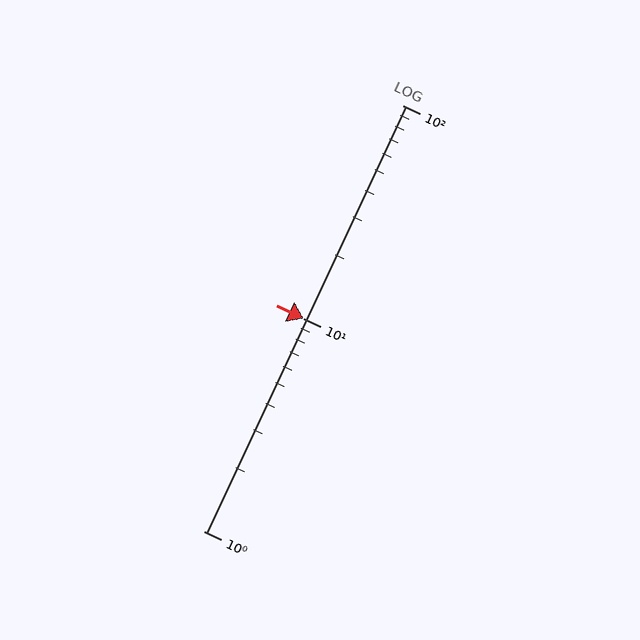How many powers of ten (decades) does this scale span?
The scale spans 2 decades, from 1 to 100.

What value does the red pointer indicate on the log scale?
The pointer indicates approximately 10.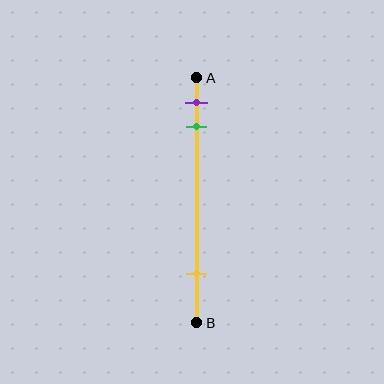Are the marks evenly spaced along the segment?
No, the marks are not evenly spaced.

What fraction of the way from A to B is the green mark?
The green mark is approximately 20% (0.2) of the way from A to B.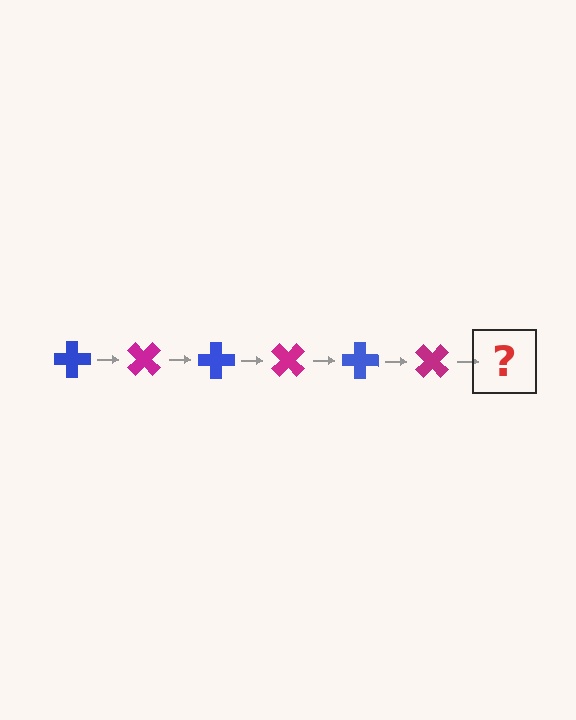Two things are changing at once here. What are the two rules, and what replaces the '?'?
The two rules are that it rotates 45 degrees each step and the color cycles through blue and magenta. The '?' should be a blue cross, rotated 270 degrees from the start.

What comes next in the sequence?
The next element should be a blue cross, rotated 270 degrees from the start.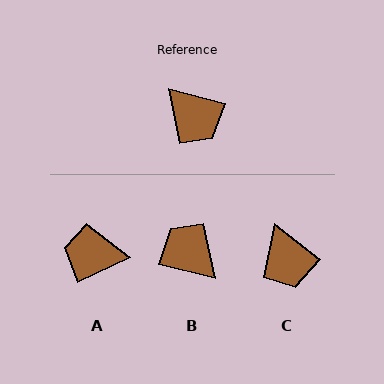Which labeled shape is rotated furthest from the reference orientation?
B, about 179 degrees away.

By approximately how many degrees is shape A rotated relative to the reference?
Approximately 140 degrees clockwise.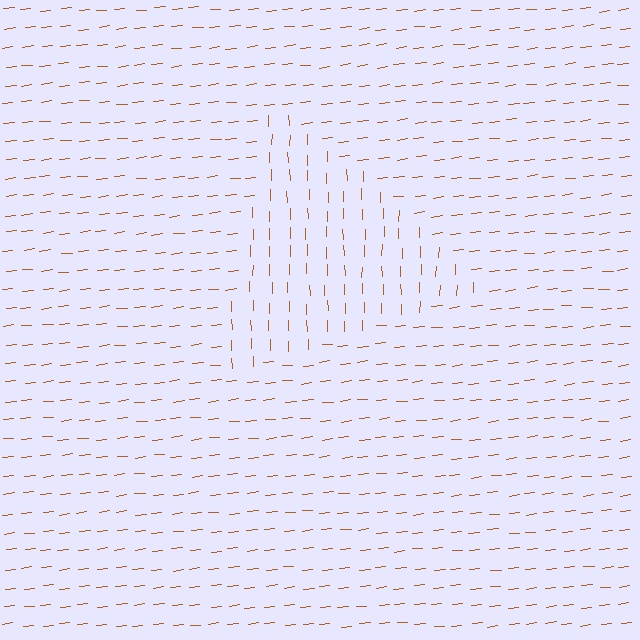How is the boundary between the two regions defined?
The boundary is defined purely by a change in line orientation (approximately 84 degrees difference). All lines are the same color and thickness.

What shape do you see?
I see a triangle.